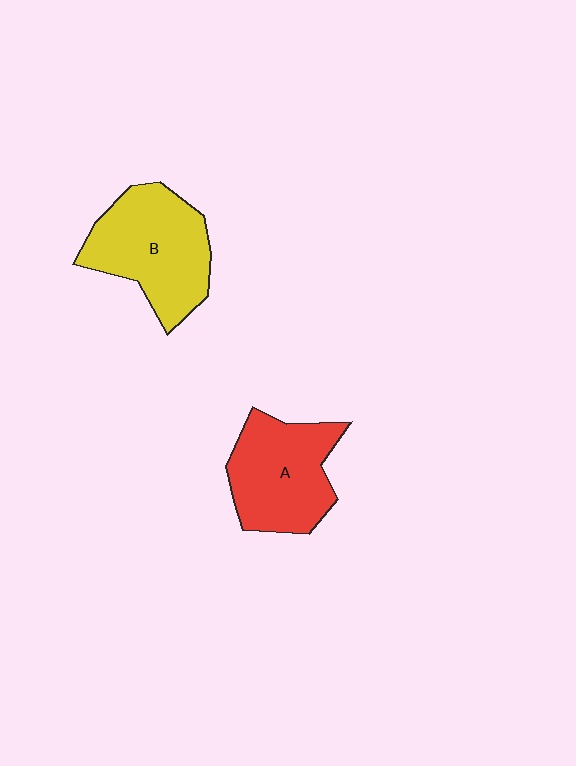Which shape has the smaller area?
Shape A (red).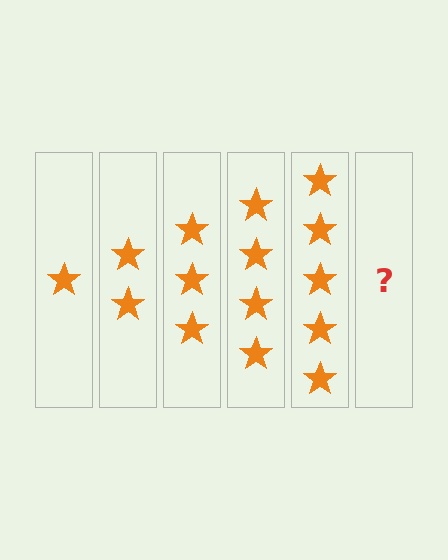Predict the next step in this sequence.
The next step is 6 stars.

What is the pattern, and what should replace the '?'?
The pattern is that each step adds one more star. The '?' should be 6 stars.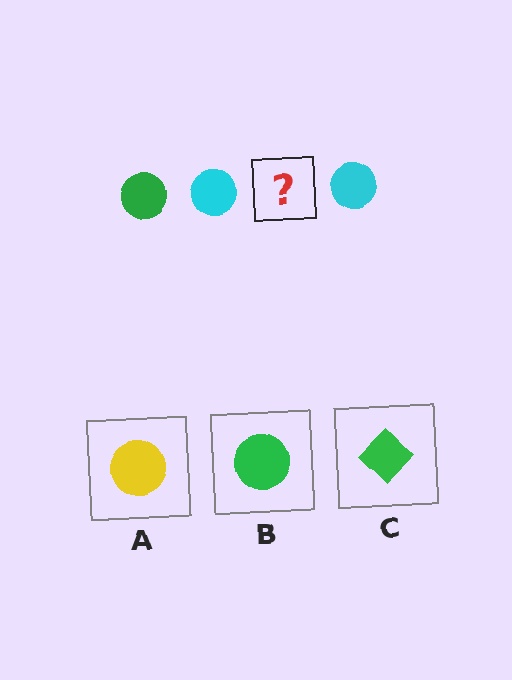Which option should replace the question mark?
Option B.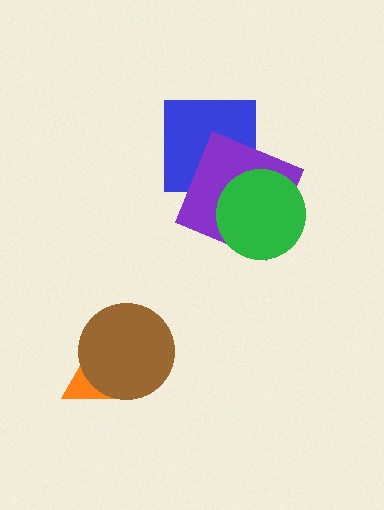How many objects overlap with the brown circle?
1 object overlaps with the brown circle.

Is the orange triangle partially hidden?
Yes, it is partially covered by another shape.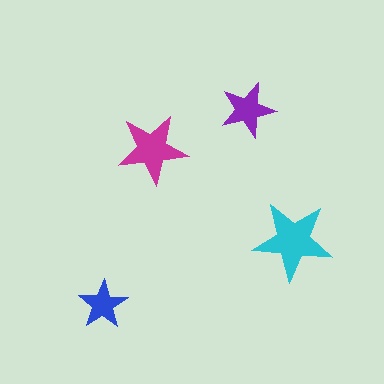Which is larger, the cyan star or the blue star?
The cyan one.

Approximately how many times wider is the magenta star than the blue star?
About 1.5 times wider.